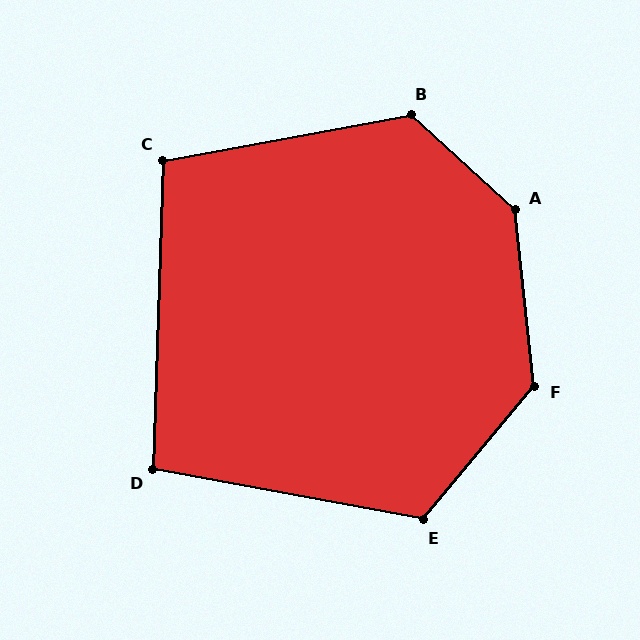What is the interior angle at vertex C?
Approximately 102 degrees (obtuse).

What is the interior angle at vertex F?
Approximately 134 degrees (obtuse).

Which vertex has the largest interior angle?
A, at approximately 138 degrees.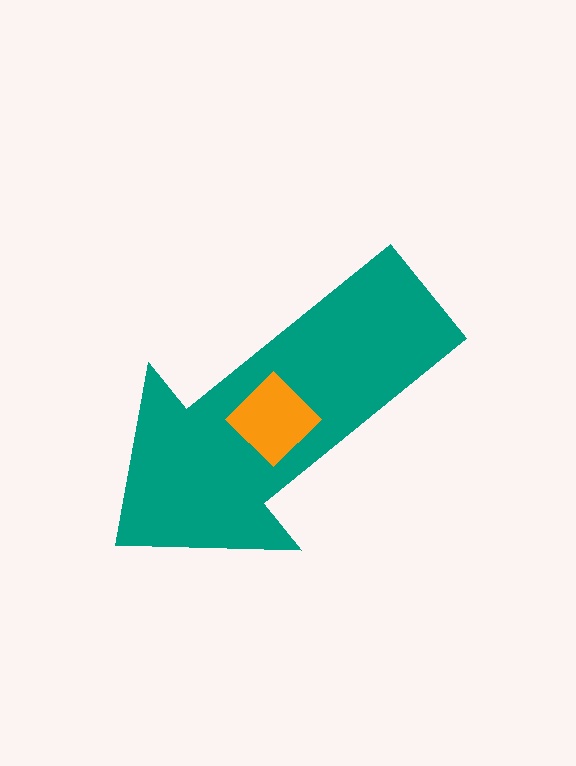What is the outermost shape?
The teal arrow.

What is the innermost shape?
The orange diamond.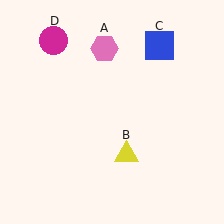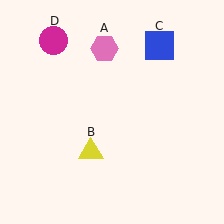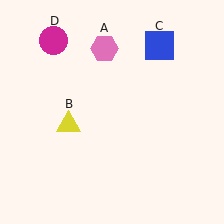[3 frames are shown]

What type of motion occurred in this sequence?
The yellow triangle (object B) rotated clockwise around the center of the scene.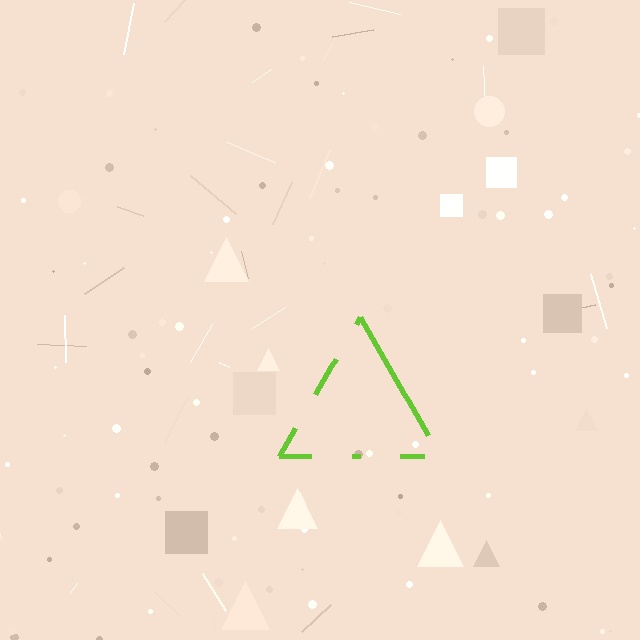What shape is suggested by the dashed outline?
The dashed outline suggests a triangle.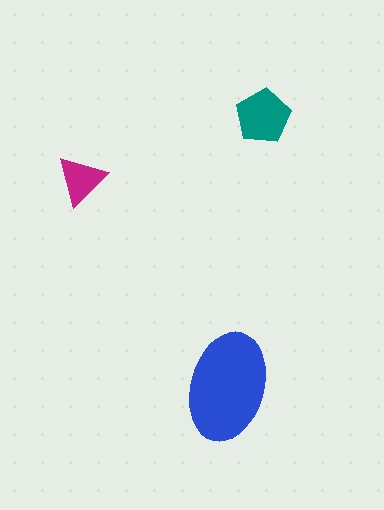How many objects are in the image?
There are 3 objects in the image.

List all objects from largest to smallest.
The blue ellipse, the teal pentagon, the magenta triangle.